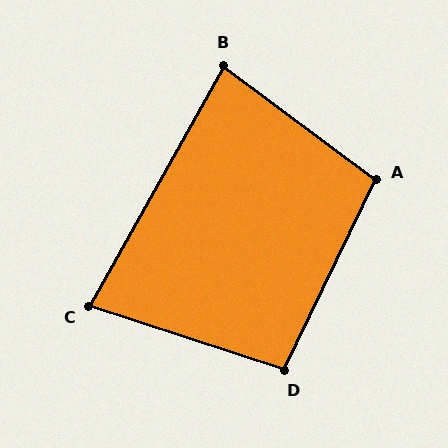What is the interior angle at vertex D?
Approximately 98 degrees (obtuse).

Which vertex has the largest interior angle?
A, at approximately 101 degrees.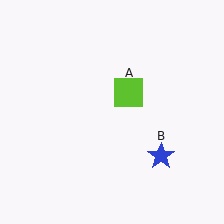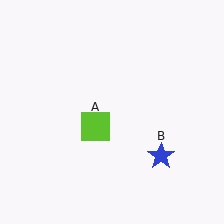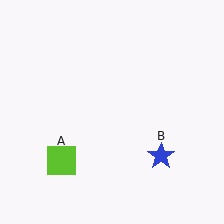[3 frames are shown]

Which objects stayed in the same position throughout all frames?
Blue star (object B) remained stationary.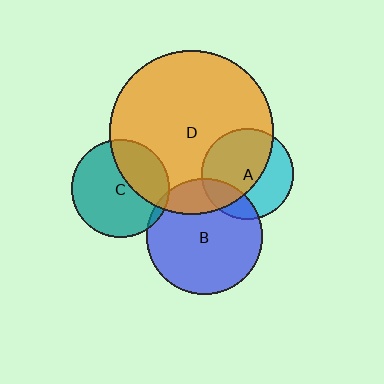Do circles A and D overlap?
Yes.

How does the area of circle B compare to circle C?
Approximately 1.4 times.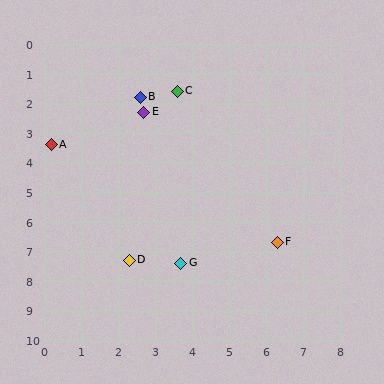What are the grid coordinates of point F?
Point F is at approximately (6.3, 6.7).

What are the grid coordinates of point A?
Point A is at approximately (0.2, 3.4).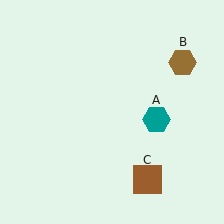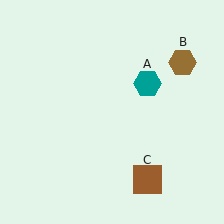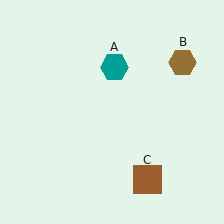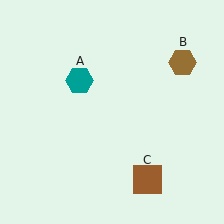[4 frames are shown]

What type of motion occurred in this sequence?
The teal hexagon (object A) rotated counterclockwise around the center of the scene.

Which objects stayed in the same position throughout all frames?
Brown hexagon (object B) and brown square (object C) remained stationary.